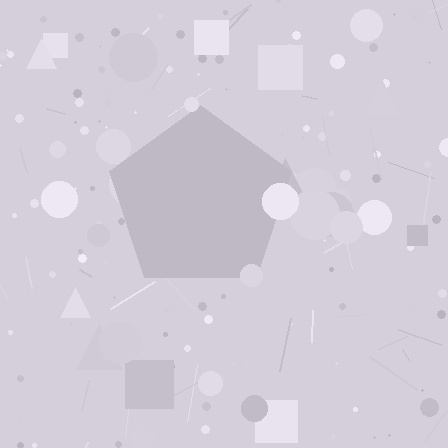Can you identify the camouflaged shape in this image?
The camouflaged shape is a pentagon.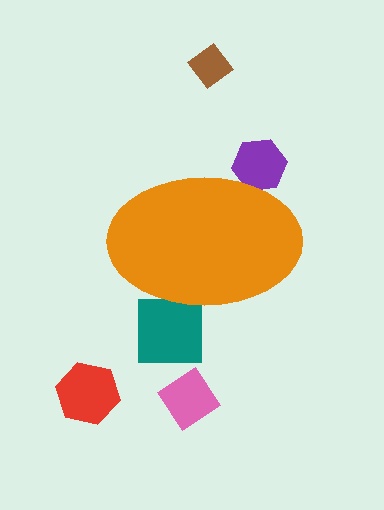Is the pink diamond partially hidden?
No, the pink diamond is fully visible.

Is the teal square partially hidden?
Yes, the teal square is partially hidden behind the orange ellipse.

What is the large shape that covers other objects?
An orange ellipse.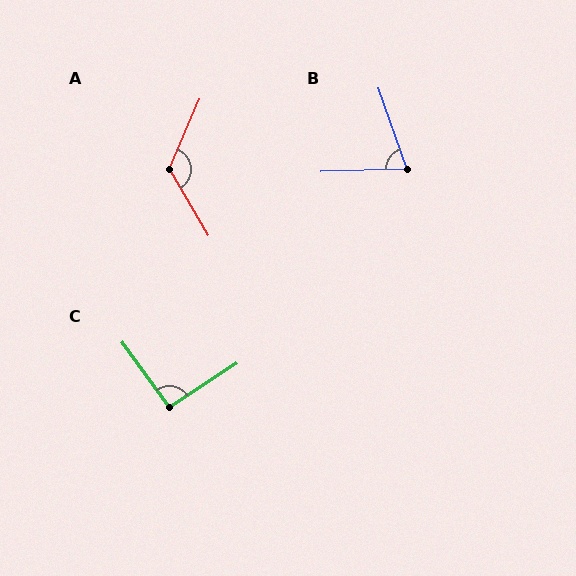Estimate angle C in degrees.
Approximately 93 degrees.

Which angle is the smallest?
B, at approximately 73 degrees.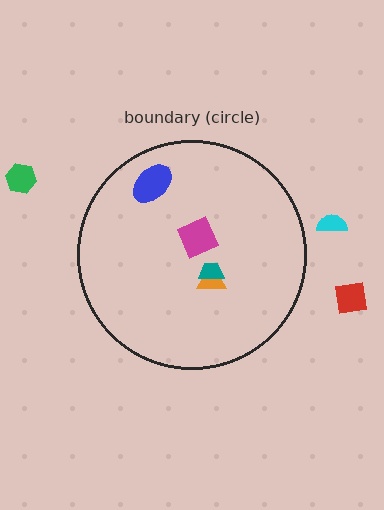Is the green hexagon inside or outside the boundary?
Outside.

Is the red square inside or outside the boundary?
Outside.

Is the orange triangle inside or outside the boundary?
Inside.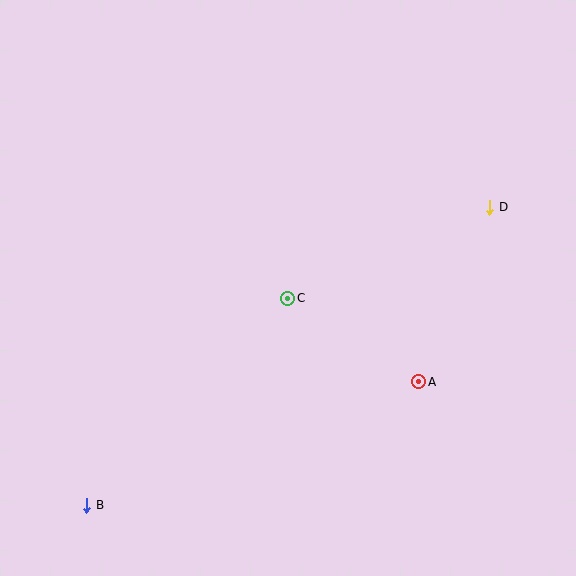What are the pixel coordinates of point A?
Point A is at (419, 382).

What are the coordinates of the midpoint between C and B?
The midpoint between C and B is at (187, 402).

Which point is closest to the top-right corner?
Point D is closest to the top-right corner.